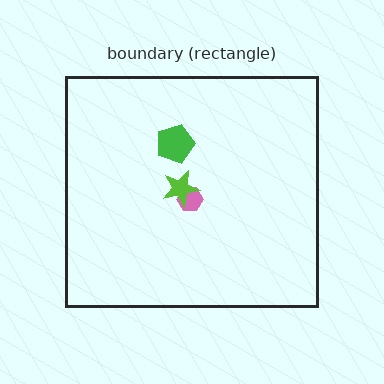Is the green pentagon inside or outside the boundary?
Inside.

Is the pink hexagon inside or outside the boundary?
Inside.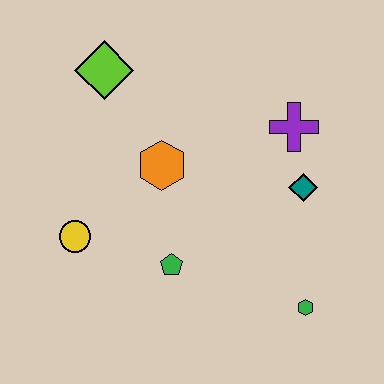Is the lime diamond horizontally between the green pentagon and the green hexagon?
No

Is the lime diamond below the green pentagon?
No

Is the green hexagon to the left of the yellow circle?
No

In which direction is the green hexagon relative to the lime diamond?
The green hexagon is below the lime diamond.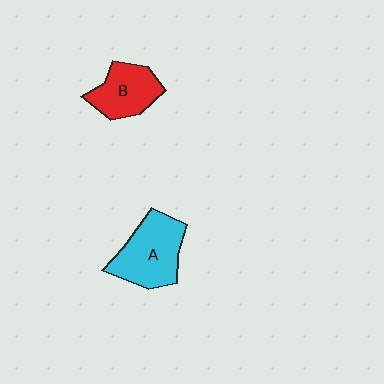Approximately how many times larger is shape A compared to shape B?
Approximately 1.3 times.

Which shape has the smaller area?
Shape B (red).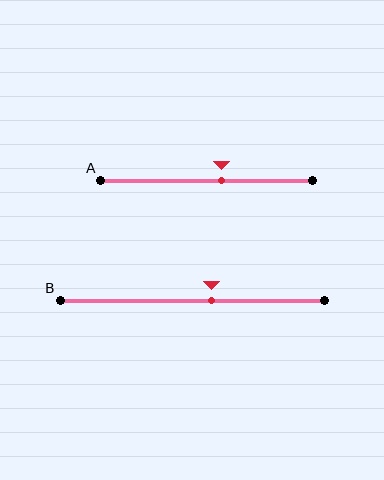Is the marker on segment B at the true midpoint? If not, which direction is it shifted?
No, the marker on segment B is shifted to the right by about 7% of the segment length.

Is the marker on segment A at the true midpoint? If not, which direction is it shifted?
No, the marker on segment A is shifted to the right by about 7% of the segment length.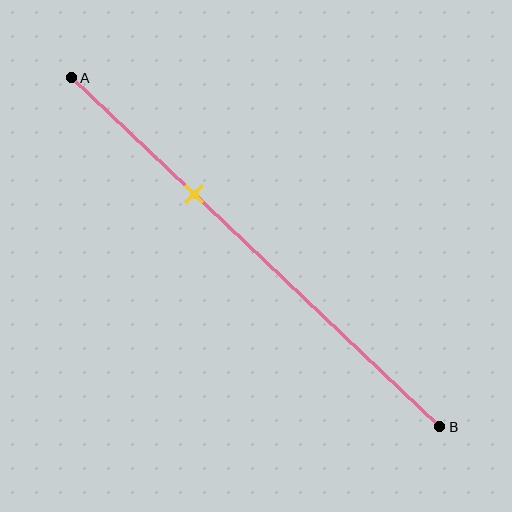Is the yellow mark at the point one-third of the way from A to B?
Yes, the mark is approximately at the one-third point.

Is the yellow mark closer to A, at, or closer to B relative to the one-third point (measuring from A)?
The yellow mark is approximately at the one-third point of segment AB.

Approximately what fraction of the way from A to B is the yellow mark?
The yellow mark is approximately 35% of the way from A to B.